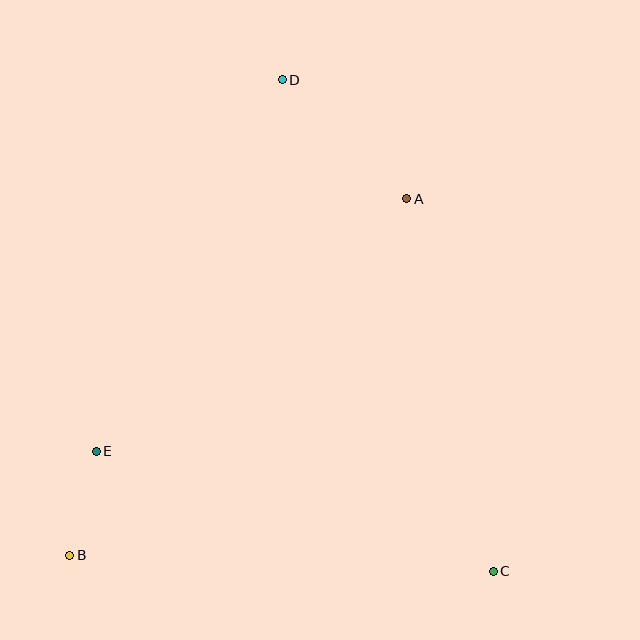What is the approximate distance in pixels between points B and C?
The distance between B and C is approximately 424 pixels.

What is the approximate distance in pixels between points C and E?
The distance between C and E is approximately 415 pixels.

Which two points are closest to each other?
Points B and E are closest to each other.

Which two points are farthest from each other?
Points C and D are farthest from each other.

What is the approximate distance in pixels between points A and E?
The distance between A and E is approximately 400 pixels.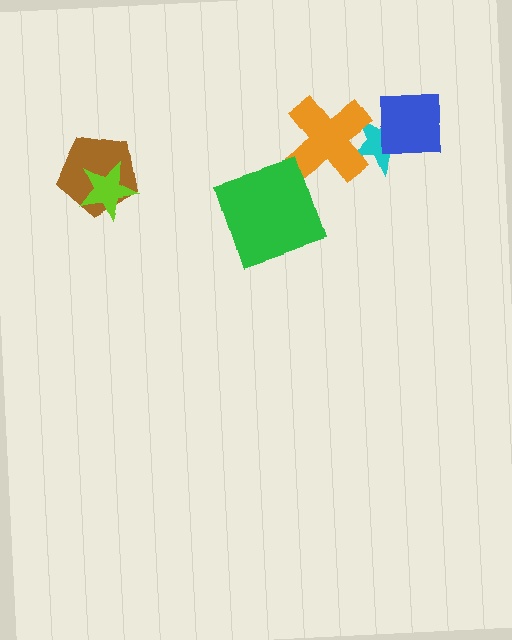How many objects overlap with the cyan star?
2 objects overlap with the cyan star.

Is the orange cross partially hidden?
No, no other shape covers it.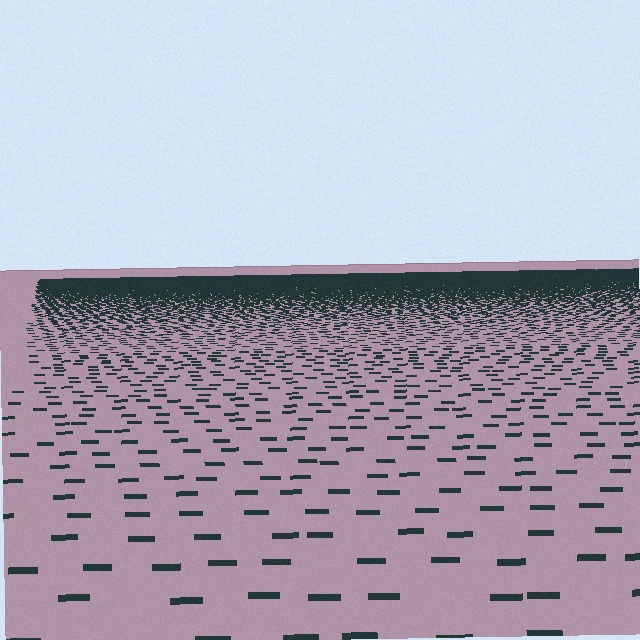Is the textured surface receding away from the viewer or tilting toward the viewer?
The surface is receding away from the viewer. Texture elements get smaller and denser toward the top.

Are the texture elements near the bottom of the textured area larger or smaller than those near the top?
Larger. Near the bottom, elements are closer to the viewer and appear at a bigger on-screen size.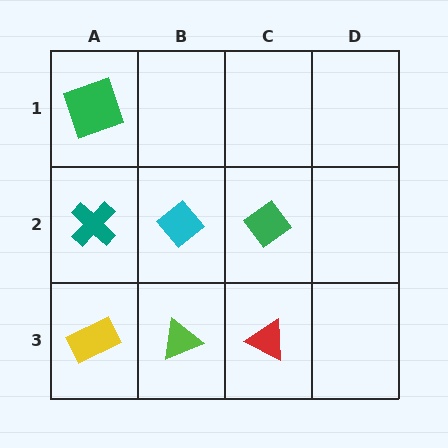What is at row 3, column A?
A yellow rectangle.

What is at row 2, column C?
A green diamond.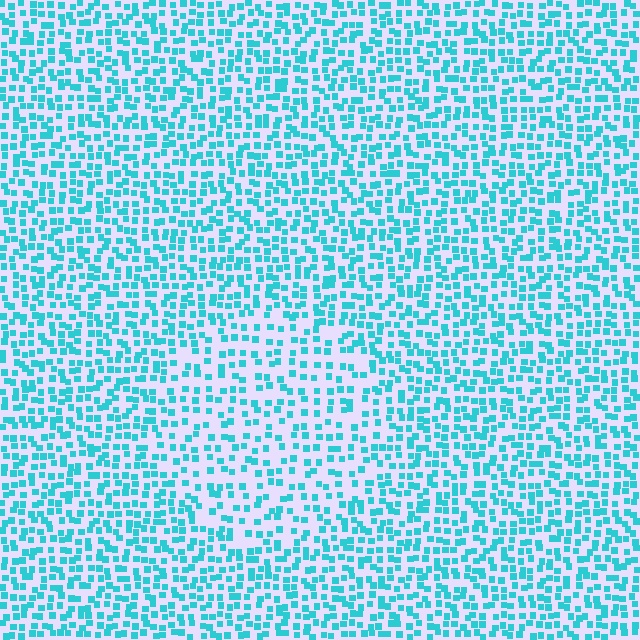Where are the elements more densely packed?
The elements are more densely packed outside the circle boundary.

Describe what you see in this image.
The image contains small cyan elements arranged at two different densities. A circle-shaped region is visible where the elements are less densely packed than the surrounding area.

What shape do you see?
I see a circle.